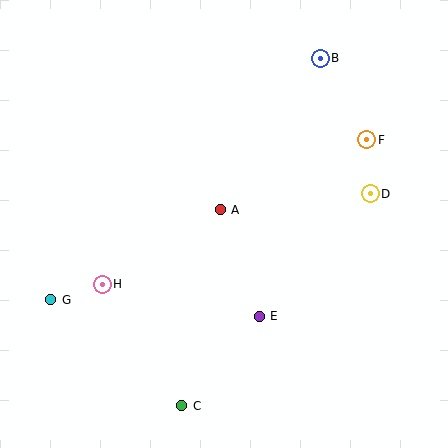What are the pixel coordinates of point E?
Point E is at (259, 316).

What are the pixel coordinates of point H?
Point H is at (102, 284).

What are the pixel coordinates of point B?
Point B is at (320, 58).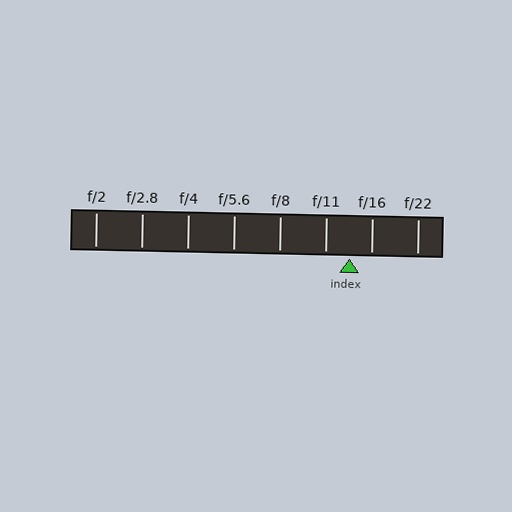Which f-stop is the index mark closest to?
The index mark is closest to f/16.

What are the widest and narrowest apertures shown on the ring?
The widest aperture shown is f/2 and the narrowest is f/22.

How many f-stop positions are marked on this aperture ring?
There are 8 f-stop positions marked.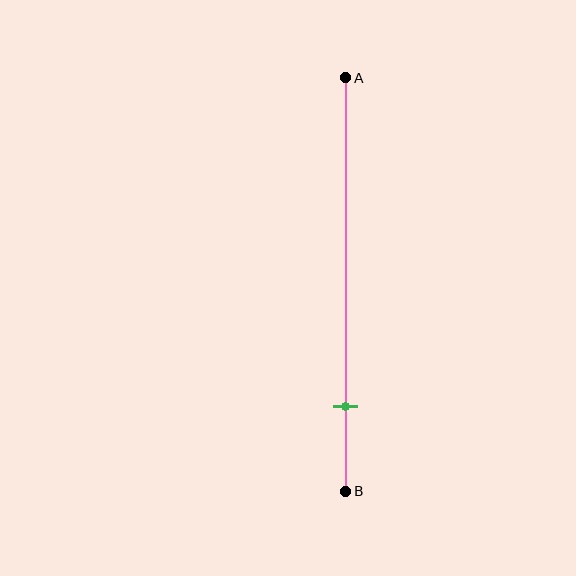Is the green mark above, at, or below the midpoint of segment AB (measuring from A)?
The green mark is below the midpoint of segment AB.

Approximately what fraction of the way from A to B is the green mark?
The green mark is approximately 80% of the way from A to B.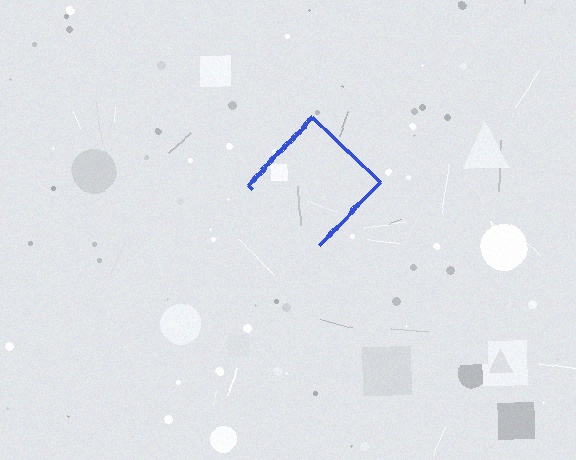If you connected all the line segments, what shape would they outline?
They would outline a diamond.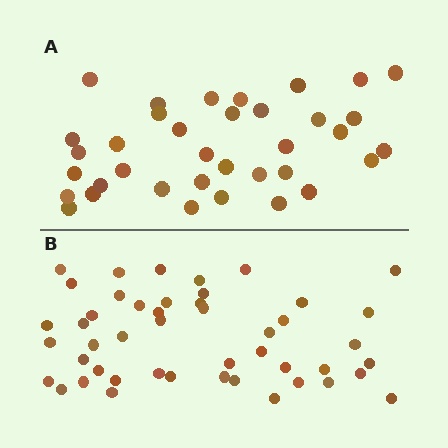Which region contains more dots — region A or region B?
Region B (the bottom region) has more dots.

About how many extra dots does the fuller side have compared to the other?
Region B has roughly 12 or so more dots than region A.